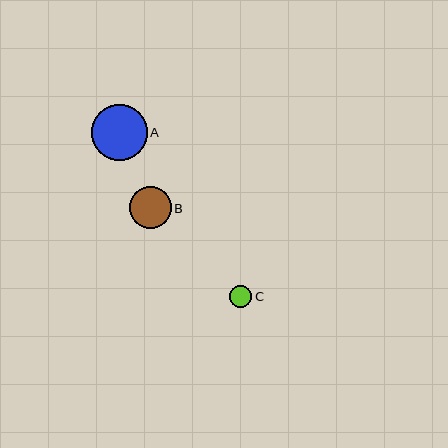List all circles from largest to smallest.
From largest to smallest: A, B, C.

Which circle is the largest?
Circle A is the largest with a size of approximately 56 pixels.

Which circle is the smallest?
Circle C is the smallest with a size of approximately 22 pixels.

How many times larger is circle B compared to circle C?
Circle B is approximately 1.9 times the size of circle C.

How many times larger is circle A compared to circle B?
Circle A is approximately 1.3 times the size of circle B.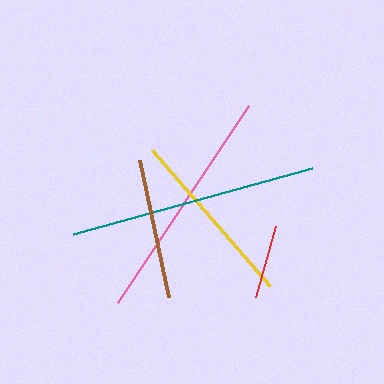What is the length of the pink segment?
The pink segment is approximately 237 pixels long.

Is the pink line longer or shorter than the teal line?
The teal line is longer than the pink line.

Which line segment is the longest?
The teal line is the longest at approximately 248 pixels.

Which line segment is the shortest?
The red line is the shortest at approximately 74 pixels.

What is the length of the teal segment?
The teal segment is approximately 248 pixels long.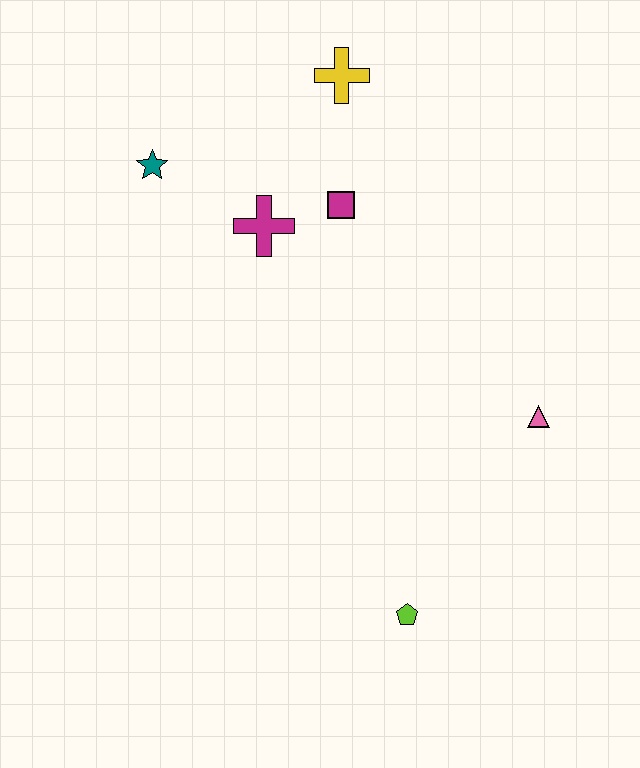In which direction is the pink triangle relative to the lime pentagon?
The pink triangle is above the lime pentagon.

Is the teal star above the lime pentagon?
Yes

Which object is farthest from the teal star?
The lime pentagon is farthest from the teal star.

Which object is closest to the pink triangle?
The lime pentagon is closest to the pink triangle.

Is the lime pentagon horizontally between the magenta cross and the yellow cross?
No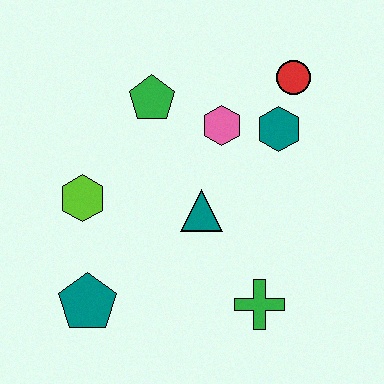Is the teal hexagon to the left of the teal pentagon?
No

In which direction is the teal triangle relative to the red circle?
The teal triangle is below the red circle.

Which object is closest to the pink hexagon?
The teal hexagon is closest to the pink hexagon.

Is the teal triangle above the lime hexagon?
No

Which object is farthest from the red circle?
The teal pentagon is farthest from the red circle.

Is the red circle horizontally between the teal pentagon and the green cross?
No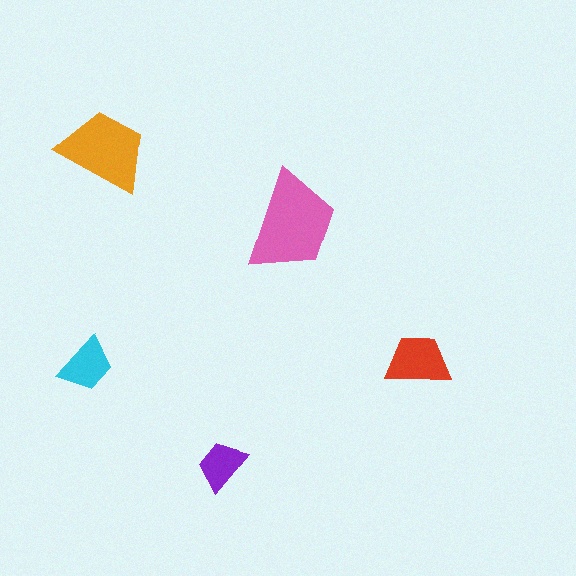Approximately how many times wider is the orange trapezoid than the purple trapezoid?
About 2 times wider.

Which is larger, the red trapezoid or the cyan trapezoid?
The red one.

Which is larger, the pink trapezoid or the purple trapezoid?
The pink one.